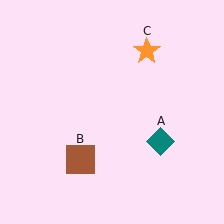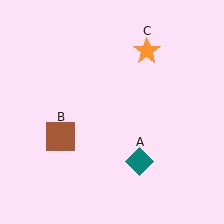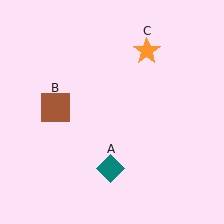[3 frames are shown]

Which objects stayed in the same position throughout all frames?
Orange star (object C) remained stationary.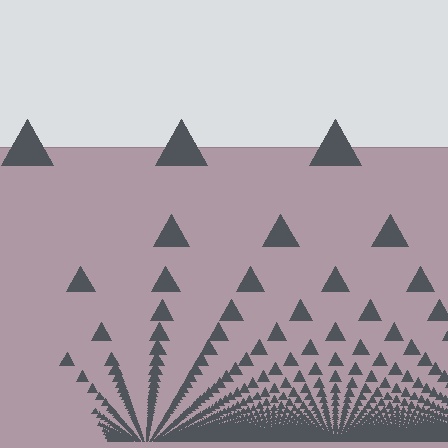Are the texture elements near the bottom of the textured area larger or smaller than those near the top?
Smaller. The gradient is inverted — elements near the bottom are smaller and denser.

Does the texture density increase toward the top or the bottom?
Density increases toward the bottom.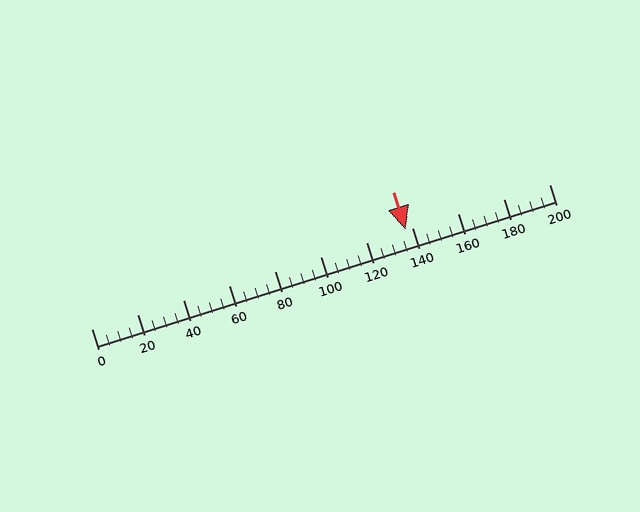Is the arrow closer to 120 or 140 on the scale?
The arrow is closer to 140.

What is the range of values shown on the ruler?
The ruler shows values from 0 to 200.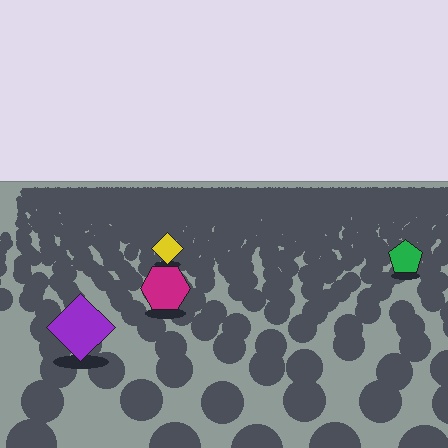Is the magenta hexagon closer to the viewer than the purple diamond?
No. The purple diamond is closer — you can tell from the texture gradient: the ground texture is coarser near it.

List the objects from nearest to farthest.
From nearest to farthest: the purple diamond, the magenta hexagon, the green pentagon, the yellow diamond.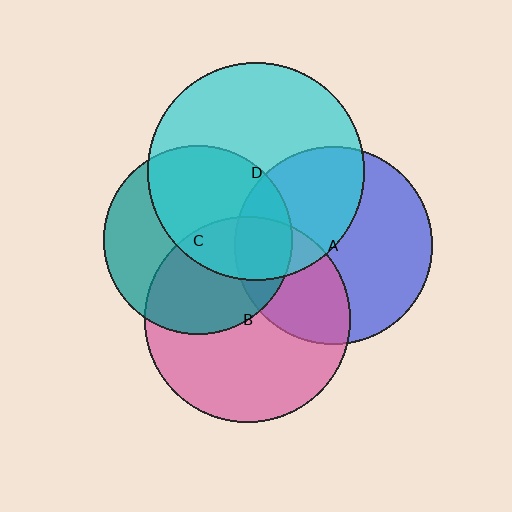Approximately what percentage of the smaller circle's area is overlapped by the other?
Approximately 40%.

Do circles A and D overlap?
Yes.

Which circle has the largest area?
Circle D (cyan).